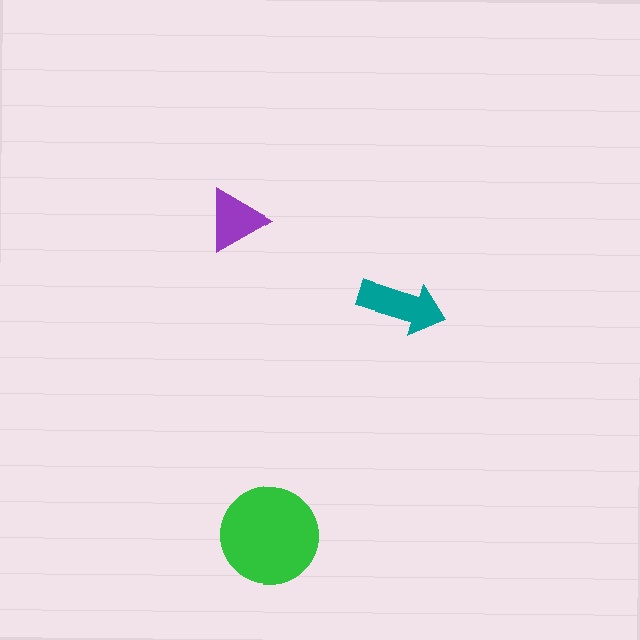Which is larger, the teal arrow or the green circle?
The green circle.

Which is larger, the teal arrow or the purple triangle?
The teal arrow.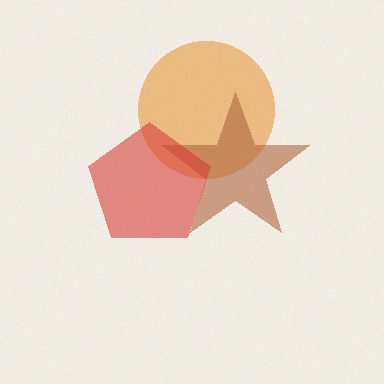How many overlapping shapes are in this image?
There are 3 overlapping shapes in the image.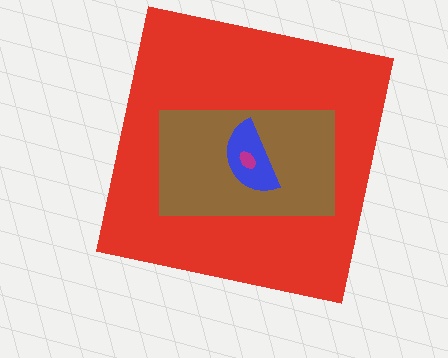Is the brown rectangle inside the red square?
Yes.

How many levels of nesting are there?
4.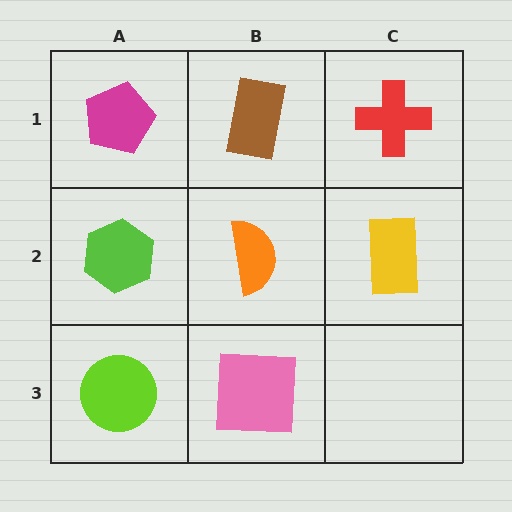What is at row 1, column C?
A red cross.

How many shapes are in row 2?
3 shapes.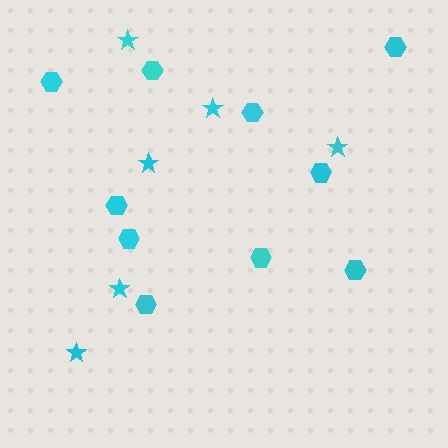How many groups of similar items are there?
There are 2 groups: one group of stars (6) and one group of hexagons (10).